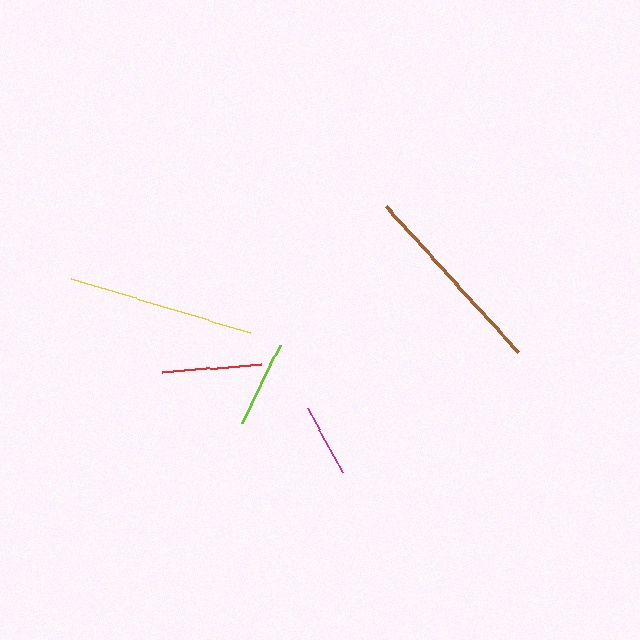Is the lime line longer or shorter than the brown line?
The brown line is longer than the lime line.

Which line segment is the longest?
The brown line is the longest at approximately 197 pixels.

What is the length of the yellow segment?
The yellow segment is approximately 187 pixels long.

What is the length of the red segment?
The red segment is approximately 99 pixels long.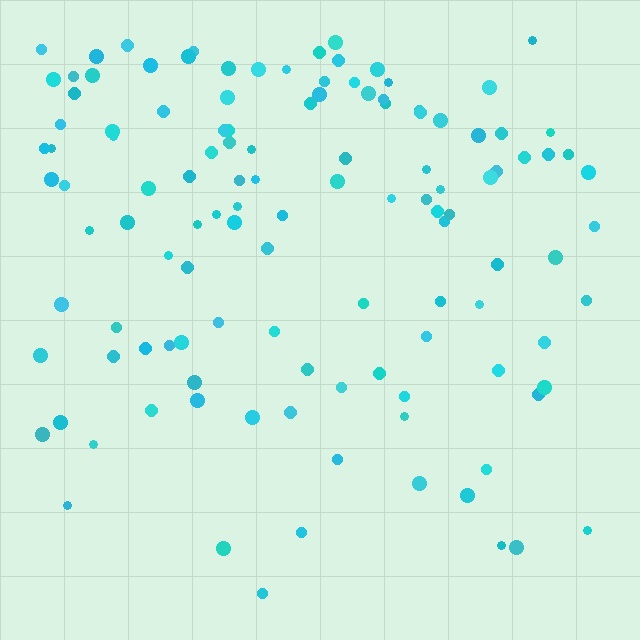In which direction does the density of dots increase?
From bottom to top, with the top side densest.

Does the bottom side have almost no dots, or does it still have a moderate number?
Still a moderate number, just noticeably fewer than the top.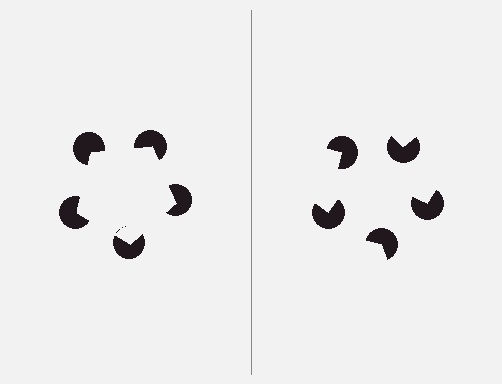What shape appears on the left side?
An illusory pentagon.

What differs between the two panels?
The pac-man discs are positioned identically on both sides; only the wedge orientations differ. On the left they align to a pentagon; on the right they are misaligned.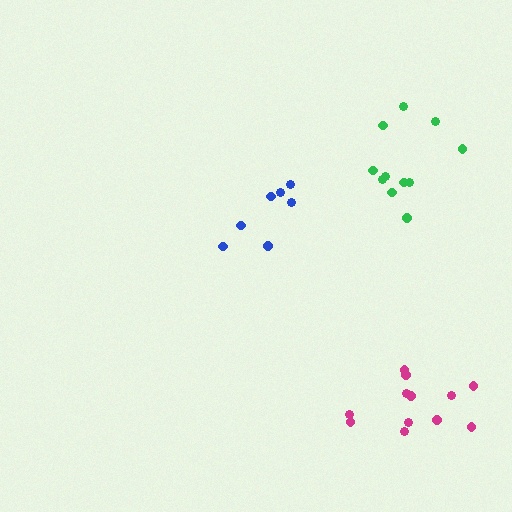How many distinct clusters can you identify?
There are 3 distinct clusters.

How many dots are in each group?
Group 1: 7 dots, Group 2: 11 dots, Group 3: 12 dots (30 total).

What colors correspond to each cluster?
The clusters are colored: blue, green, magenta.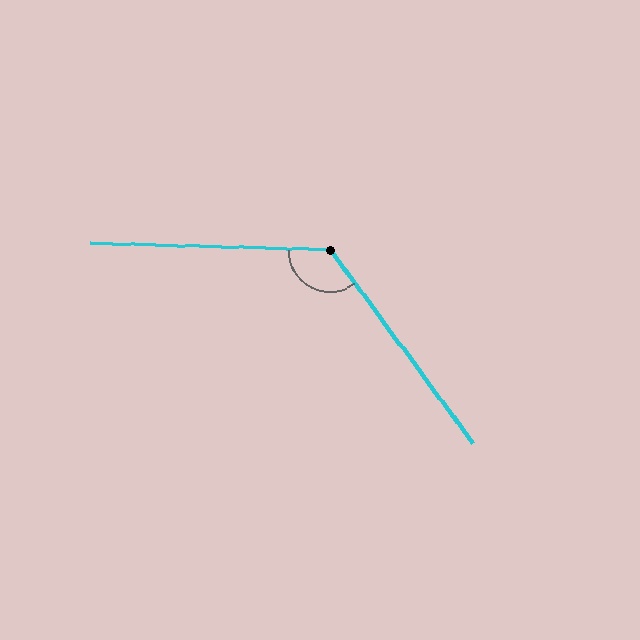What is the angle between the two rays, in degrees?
Approximately 128 degrees.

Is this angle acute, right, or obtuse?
It is obtuse.